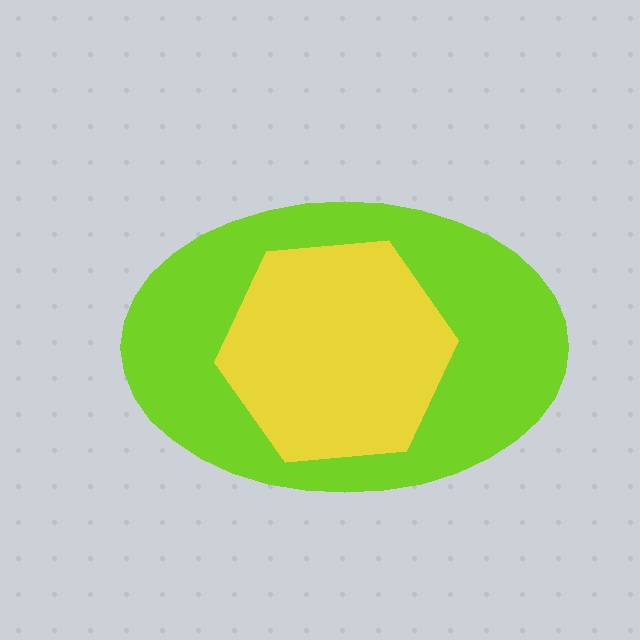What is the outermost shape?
The lime ellipse.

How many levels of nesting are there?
2.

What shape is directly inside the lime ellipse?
The yellow hexagon.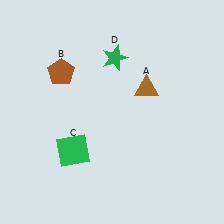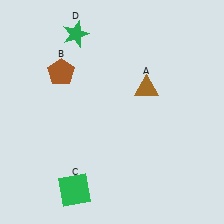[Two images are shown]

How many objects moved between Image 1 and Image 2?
2 objects moved between the two images.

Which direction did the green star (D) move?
The green star (D) moved left.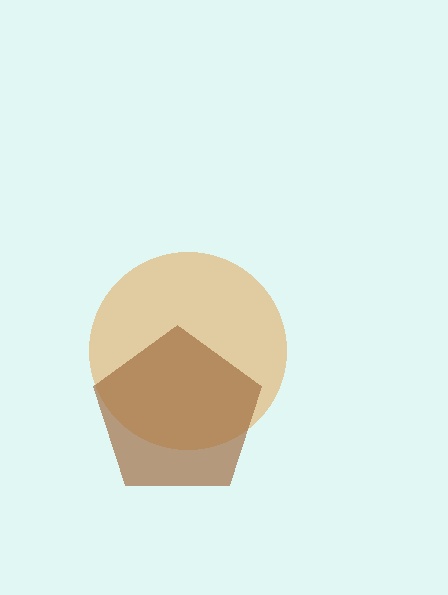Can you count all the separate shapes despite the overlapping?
Yes, there are 2 separate shapes.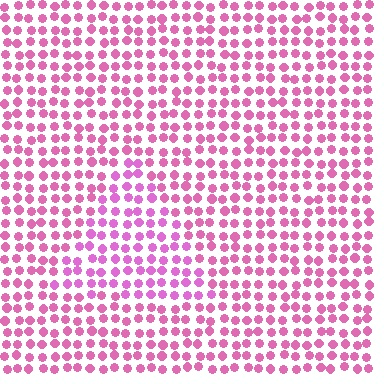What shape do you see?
I see a triangle.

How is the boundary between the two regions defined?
The boundary is defined purely by a slight shift in hue (about 18 degrees). Spacing, size, and orientation are identical on both sides.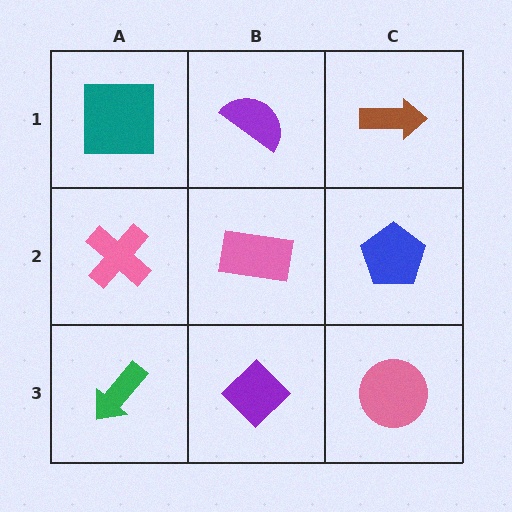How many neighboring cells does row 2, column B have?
4.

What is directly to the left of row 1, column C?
A purple semicircle.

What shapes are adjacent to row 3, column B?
A pink rectangle (row 2, column B), a green arrow (row 3, column A), a pink circle (row 3, column C).